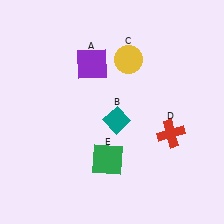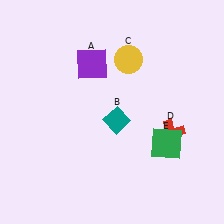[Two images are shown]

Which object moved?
The green square (E) moved right.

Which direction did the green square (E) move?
The green square (E) moved right.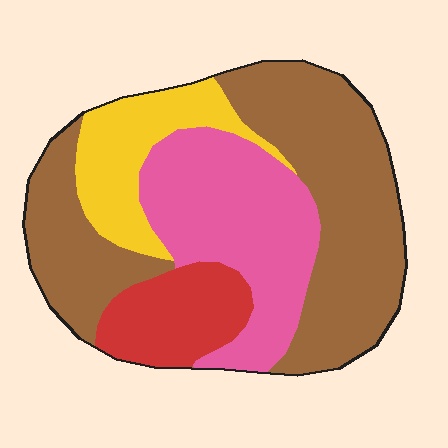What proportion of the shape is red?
Red covers 13% of the shape.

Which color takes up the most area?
Brown, at roughly 45%.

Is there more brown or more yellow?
Brown.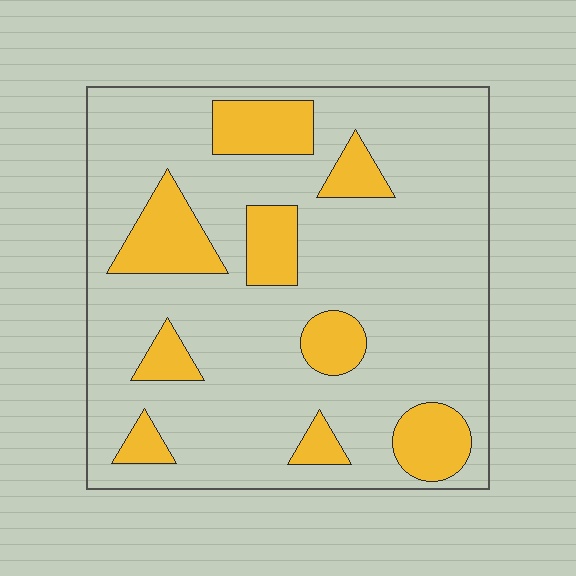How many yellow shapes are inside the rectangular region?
9.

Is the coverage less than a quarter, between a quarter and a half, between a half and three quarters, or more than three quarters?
Less than a quarter.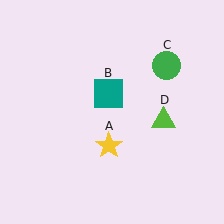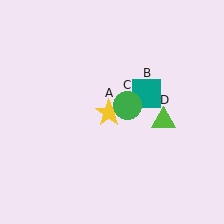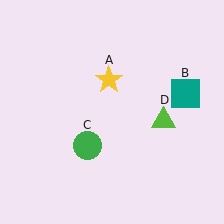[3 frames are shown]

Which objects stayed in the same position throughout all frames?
Lime triangle (object D) remained stationary.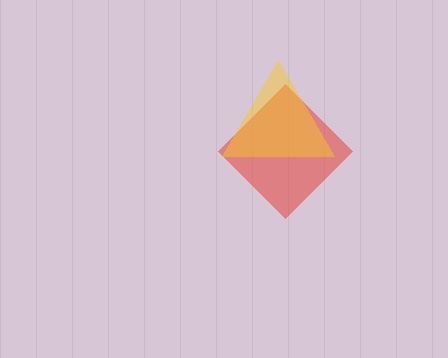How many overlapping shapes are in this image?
There are 2 overlapping shapes in the image.